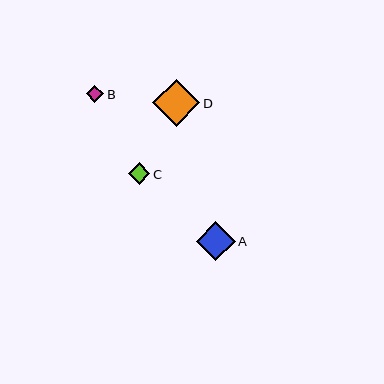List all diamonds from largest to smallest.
From largest to smallest: D, A, C, B.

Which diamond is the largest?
Diamond D is the largest with a size of approximately 47 pixels.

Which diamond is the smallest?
Diamond B is the smallest with a size of approximately 17 pixels.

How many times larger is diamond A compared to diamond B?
Diamond A is approximately 2.3 times the size of diamond B.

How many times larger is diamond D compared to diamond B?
Diamond D is approximately 2.8 times the size of diamond B.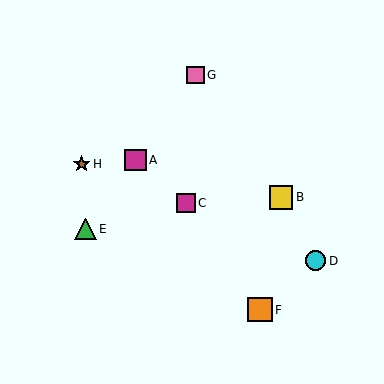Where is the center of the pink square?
The center of the pink square is at (196, 75).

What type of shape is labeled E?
Shape E is a green triangle.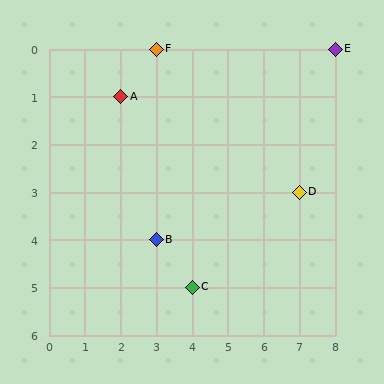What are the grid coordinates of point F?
Point F is at grid coordinates (3, 0).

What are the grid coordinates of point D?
Point D is at grid coordinates (7, 3).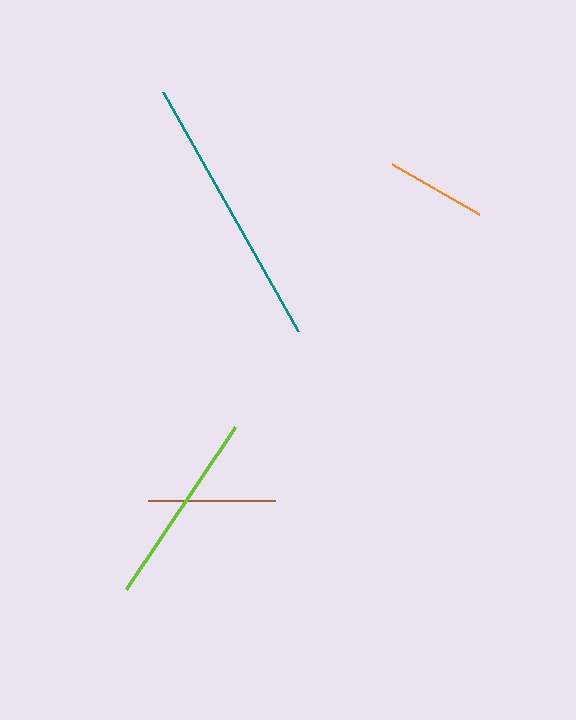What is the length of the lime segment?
The lime segment is approximately 194 pixels long.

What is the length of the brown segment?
The brown segment is approximately 127 pixels long.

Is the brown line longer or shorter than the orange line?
The brown line is longer than the orange line.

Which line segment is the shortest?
The orange line is the shortest at approximately 100 pixels.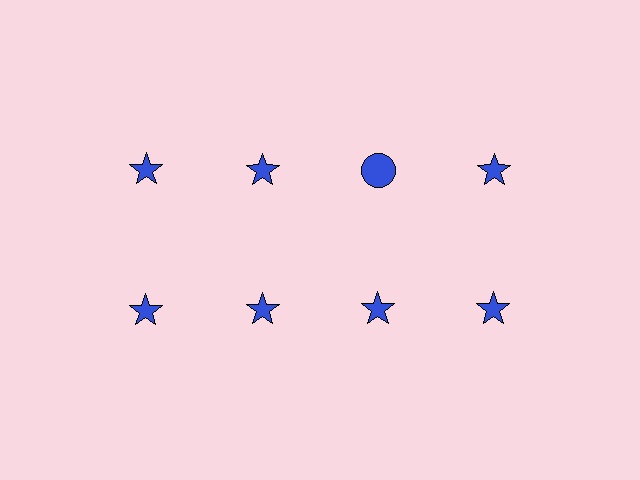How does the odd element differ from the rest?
It has a different shape: circle instead of star.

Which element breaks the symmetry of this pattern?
The blue circle in the top row, center column breaks the symmetry. All other shapes are blue stars.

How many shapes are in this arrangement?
There are 8 shapes arranged in a grid pattern.